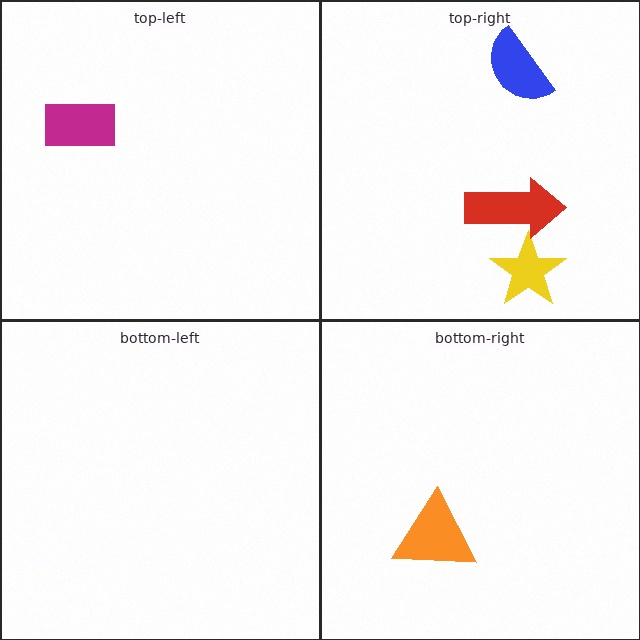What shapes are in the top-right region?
The yellow star, the blue semicircle, the red arrow.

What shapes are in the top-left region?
The magenta rectangle.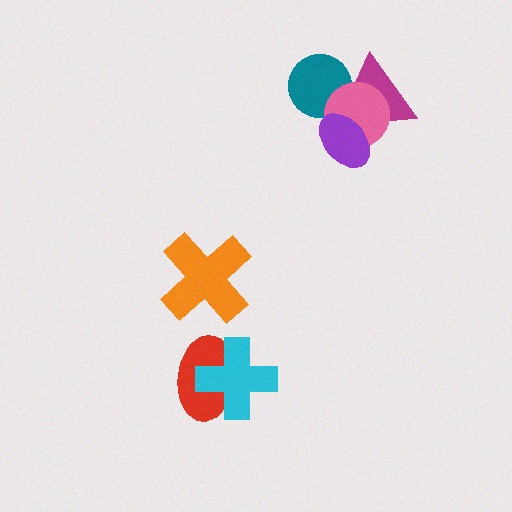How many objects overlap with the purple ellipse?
2 objects overlap with the purple ellipse.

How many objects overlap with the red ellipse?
1 object overlaps with the red ellipse.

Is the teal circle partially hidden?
Yes, it is partially covered by another shape.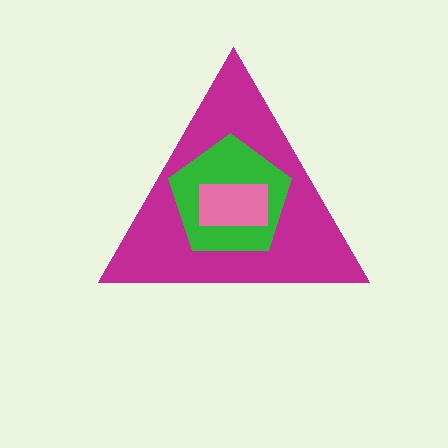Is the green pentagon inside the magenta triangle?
Yes.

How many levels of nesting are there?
3.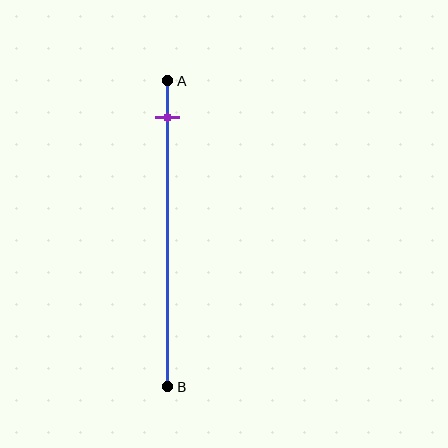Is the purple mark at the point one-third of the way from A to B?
No, the mark is at about 10% from A, not at the 33% one-third point.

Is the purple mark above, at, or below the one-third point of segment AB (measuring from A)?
The purple mark is above the one-third point of segment AB.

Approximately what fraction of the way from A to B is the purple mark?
The purple mark is approximately 10% of the way from A to B.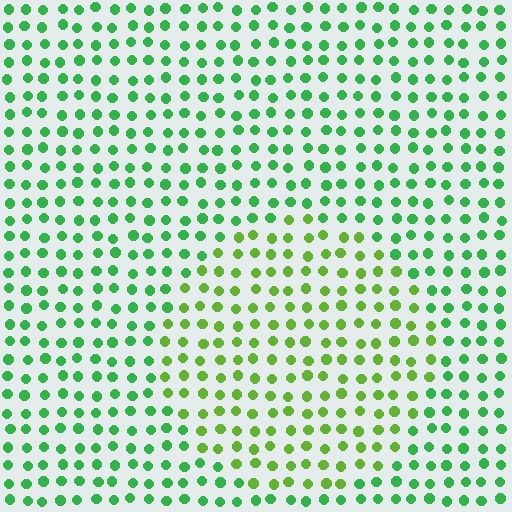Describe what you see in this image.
The image is filled with small green elements in a uniform arrangement. A circle-shaped region is visible where the elements are tinted to a slightly different hue, forming a subtle color boundary.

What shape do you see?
I see a circle.